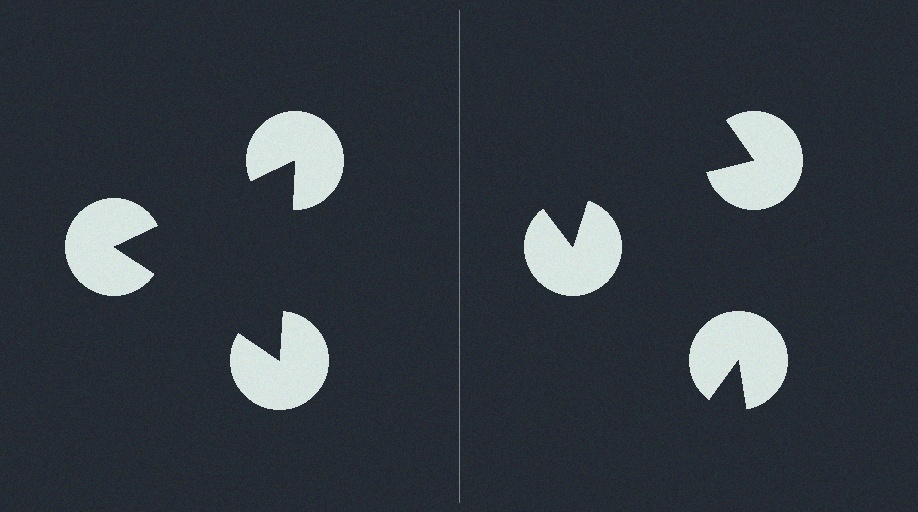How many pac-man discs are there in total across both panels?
6 — 3 on each side.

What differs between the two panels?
The pac-man discs are positioned identically on both sides; only the wedge orientations differ. On the left they align to a triangle; on the right they are misaligned.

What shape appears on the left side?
An illusory triangle.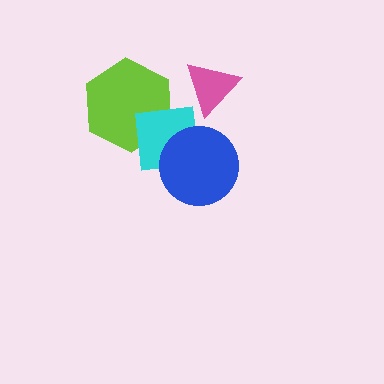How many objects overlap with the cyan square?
2 objects overlap with the cyan square.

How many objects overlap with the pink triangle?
0 objects overlap with the pink triangle.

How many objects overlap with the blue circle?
1 object overlaps with the blue circle.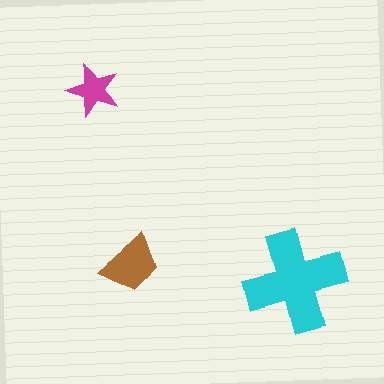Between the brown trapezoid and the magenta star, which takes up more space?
The brown trapezoid.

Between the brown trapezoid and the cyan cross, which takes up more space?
The cyan cross.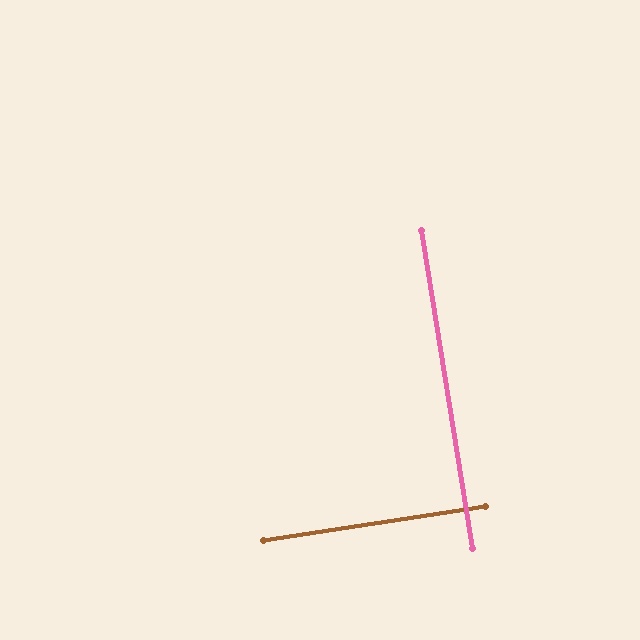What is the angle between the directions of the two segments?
Approximately 90 degrees.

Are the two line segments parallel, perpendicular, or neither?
Perpendicular — they meet at approximately 90°.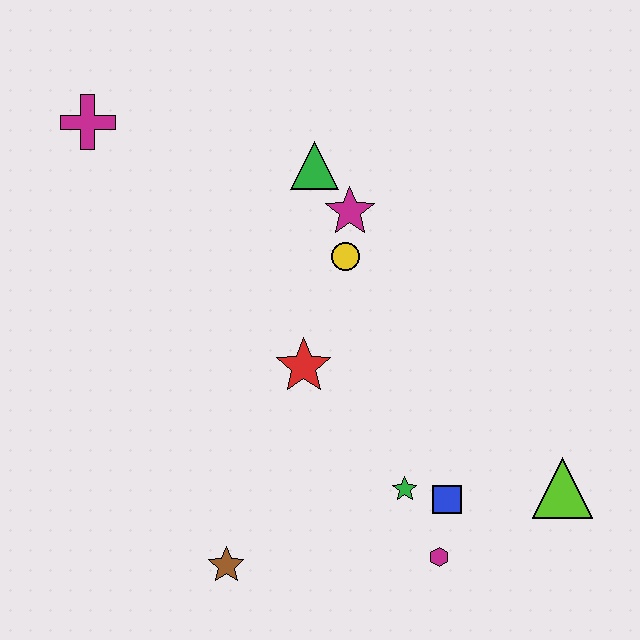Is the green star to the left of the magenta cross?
No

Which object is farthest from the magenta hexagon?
The magenta cross is farthest from the magenta hexagon.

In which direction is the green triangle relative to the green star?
The green triangle is above the green star.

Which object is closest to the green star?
The blue square is closest to the green star.